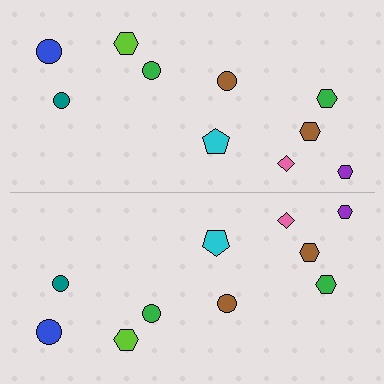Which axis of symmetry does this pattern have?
The pattern has a horizontal axis of symmetry running through the center of the image.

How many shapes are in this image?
There are 20 shapes in this image.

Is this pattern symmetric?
Yes, this pattern has bilateral (reflection) symmetry.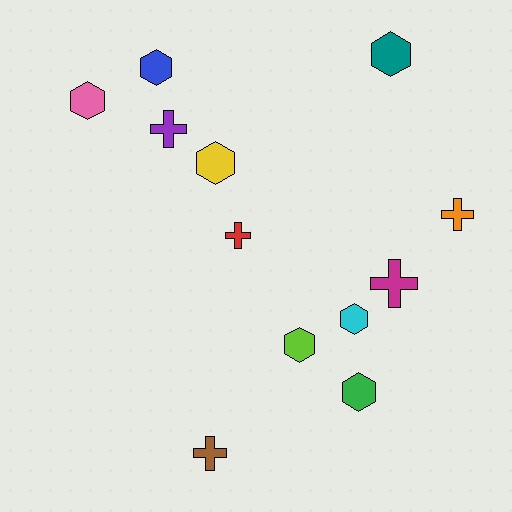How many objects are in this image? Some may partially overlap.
There are 12 objects.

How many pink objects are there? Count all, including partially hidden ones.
There is 1 pink object.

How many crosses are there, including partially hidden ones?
There are 5 crosses.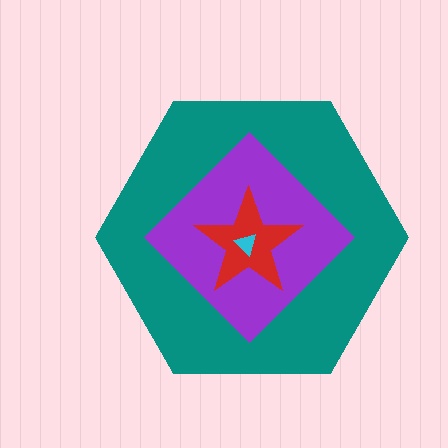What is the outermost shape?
The teal hexagon.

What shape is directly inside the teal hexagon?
The purple diamond.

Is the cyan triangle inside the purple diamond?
Yes.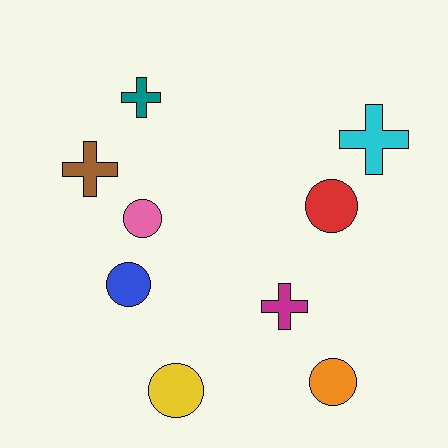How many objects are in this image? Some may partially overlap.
There are 9 objects.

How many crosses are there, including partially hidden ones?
There are 4 crosses.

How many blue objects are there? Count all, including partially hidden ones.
There is 1 blue object.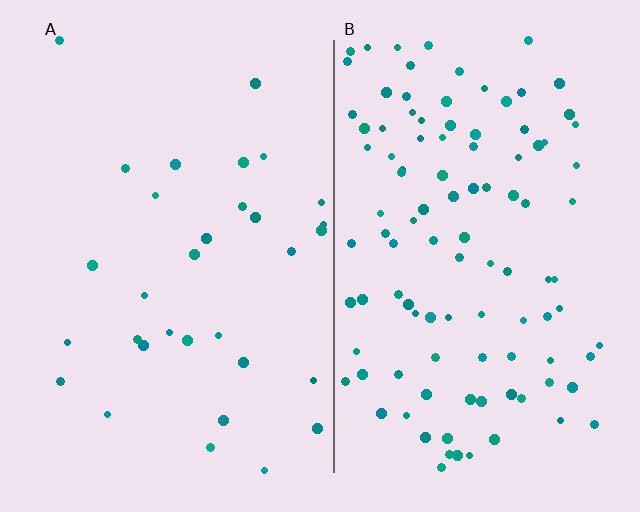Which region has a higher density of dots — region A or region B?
B (the right).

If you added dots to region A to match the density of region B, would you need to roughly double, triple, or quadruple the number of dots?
Approximately triple.